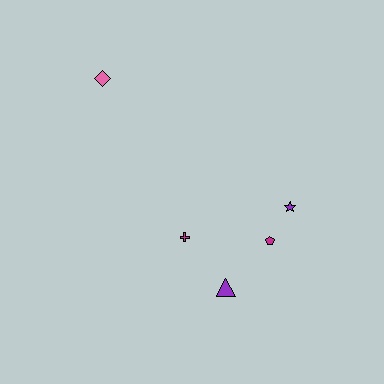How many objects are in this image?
There are 5 objects.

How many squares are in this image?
There are no squares.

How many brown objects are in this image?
There are no brown objects.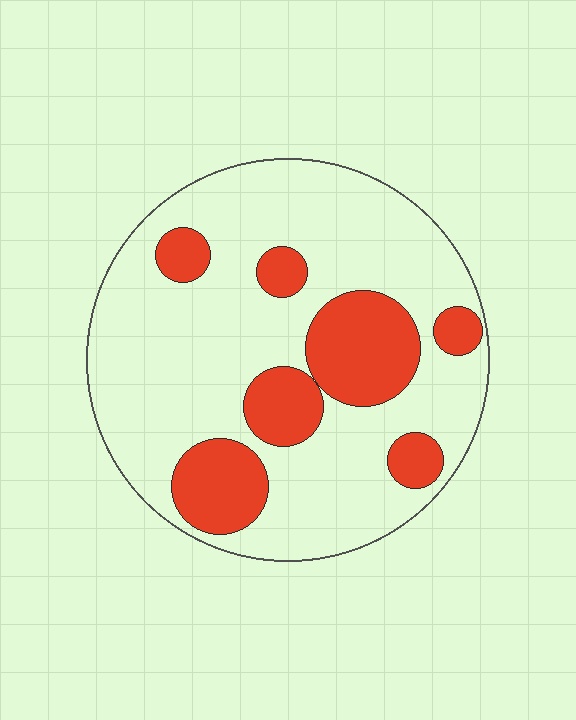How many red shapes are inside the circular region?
7.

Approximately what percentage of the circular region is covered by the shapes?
Approximately 25%.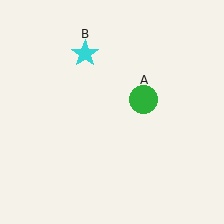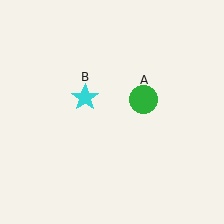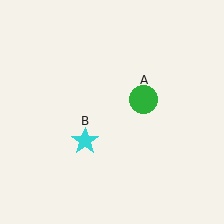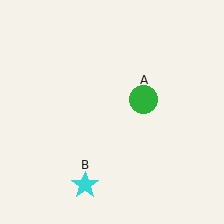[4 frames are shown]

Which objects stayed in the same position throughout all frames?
Green circle (object A) remained stationary.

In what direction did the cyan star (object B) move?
The cyan star (object B) moved down.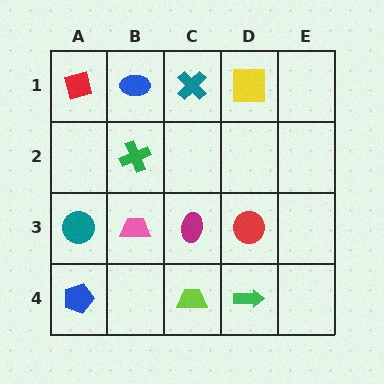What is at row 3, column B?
A pink trapezoid.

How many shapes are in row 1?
4 shapes.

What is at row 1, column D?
A yellow square.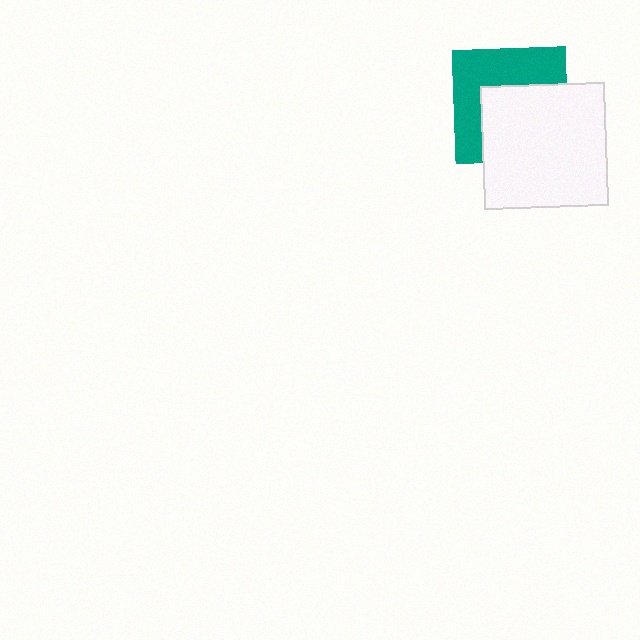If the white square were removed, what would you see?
You would see the complete teal square.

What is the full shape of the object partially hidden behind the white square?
The partially hidden object is a teal square.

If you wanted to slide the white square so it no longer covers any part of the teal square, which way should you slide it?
Slide it toward the lower-right — that is the most direct way to separate the two shapes.